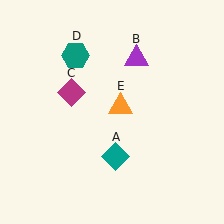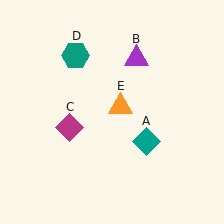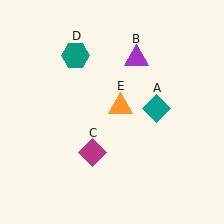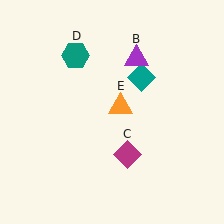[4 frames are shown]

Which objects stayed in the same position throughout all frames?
Purple triangle (object B) and teal hexagon (object D) and orange triangle (object E) remained stationary.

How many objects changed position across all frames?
2 objects changed position: teal diamond (object A), magenta diamond (object C).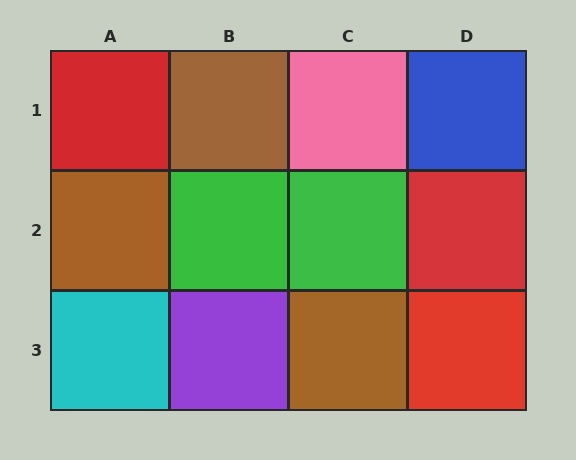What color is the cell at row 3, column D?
Red.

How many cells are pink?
1 cell is pink.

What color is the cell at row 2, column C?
Green.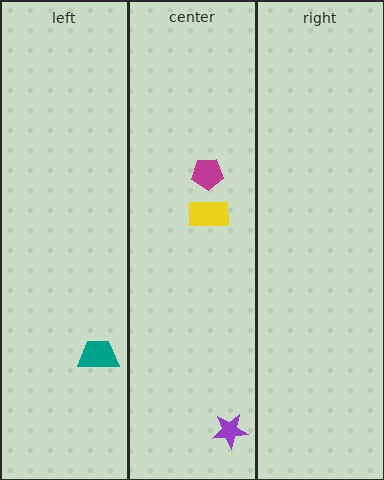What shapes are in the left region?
The teal trapezoid.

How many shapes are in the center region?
3.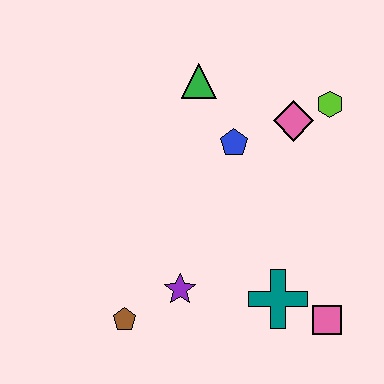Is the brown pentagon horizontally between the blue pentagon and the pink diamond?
No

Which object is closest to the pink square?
The teal cross is closest to the pink square.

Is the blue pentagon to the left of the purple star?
No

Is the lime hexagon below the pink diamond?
No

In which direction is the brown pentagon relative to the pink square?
The brown pentagon is to the left of the pink square.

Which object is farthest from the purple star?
The lime hexagon is farthest from the purple star.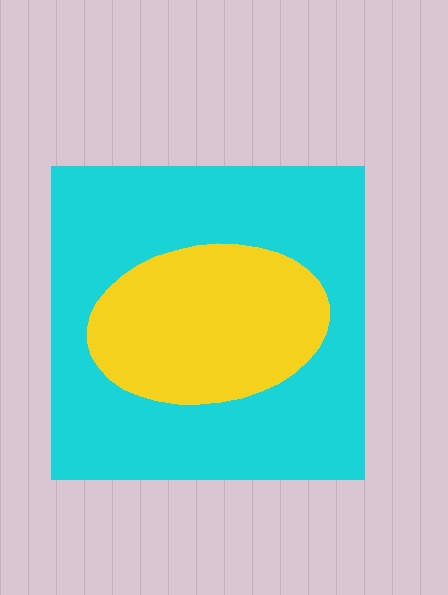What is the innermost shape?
The yellow ellipse.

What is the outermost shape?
The cyan square.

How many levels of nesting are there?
2.